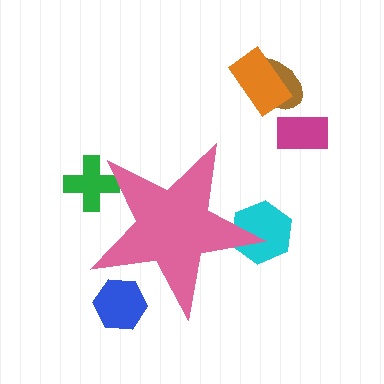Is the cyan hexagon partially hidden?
Yes, the cyan hexagon is partially hidden behind the pink star.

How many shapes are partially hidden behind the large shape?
3 shapes are partially hidden.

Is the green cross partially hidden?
Yes, the green cross is partially hidden behind the pink star.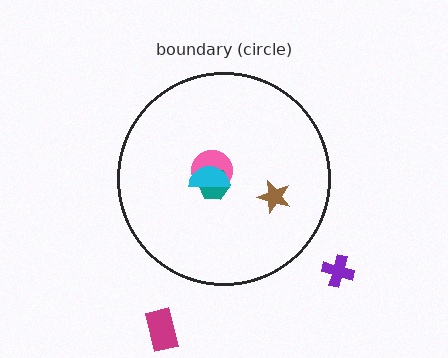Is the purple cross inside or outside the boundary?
Outside.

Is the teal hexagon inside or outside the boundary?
Inside.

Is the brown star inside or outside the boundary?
Inside.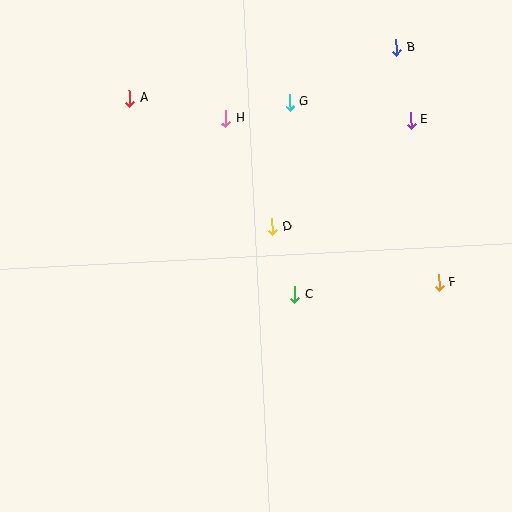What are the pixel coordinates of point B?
Point B is at (396, 47).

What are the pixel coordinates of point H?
Point H is at (226, 118).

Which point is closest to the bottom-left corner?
Point C is closest to the bottom-left corner.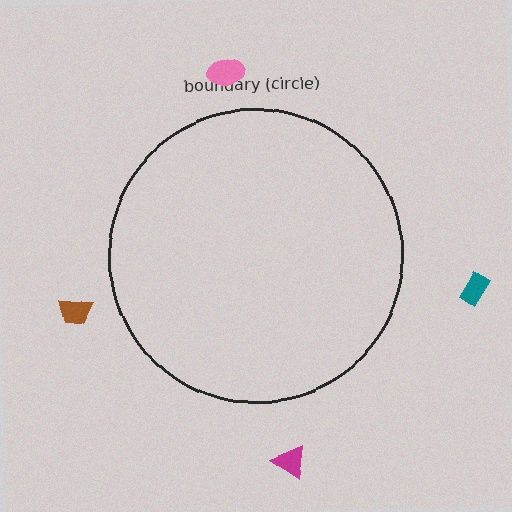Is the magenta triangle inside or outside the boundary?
Outside.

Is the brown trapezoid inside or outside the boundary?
Outside.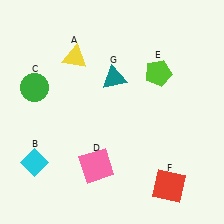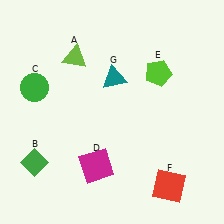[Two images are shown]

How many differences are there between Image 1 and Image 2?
There are 3 differences between the two images.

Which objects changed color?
A changed from yellow to lime. B changed from cyan to green. D changed from pink to magenta.